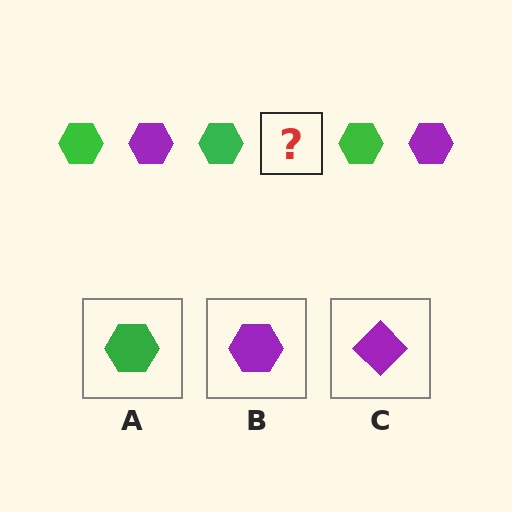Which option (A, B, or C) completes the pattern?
B.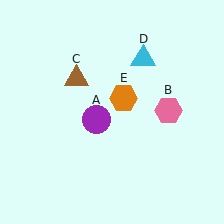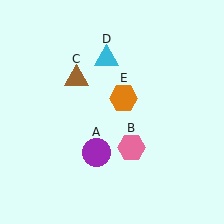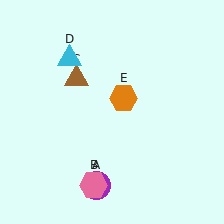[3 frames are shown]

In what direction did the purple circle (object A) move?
The purple circle (object A) moved down.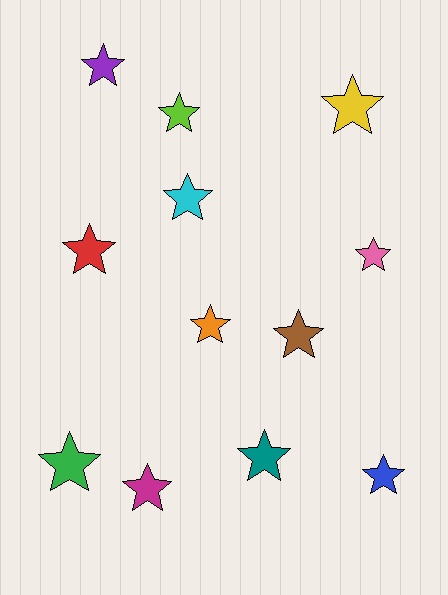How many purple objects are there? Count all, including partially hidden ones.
There is 1 purple object.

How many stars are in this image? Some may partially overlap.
There are 12 stars.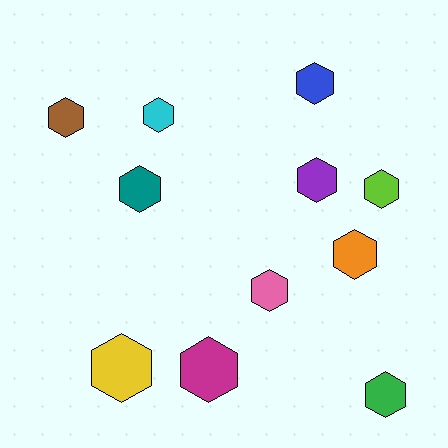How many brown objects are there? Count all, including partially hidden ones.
There is 1 brown object.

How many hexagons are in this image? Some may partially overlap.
There are 11 hexagons.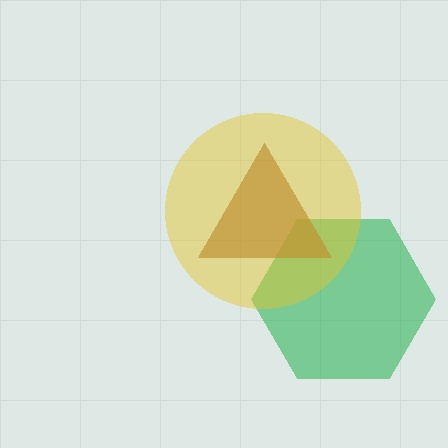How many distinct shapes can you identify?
There are 3 distinct shapes: a green hexagon, a brown triangle, a yellow circle.